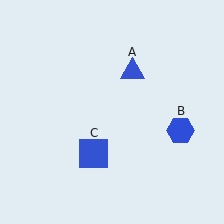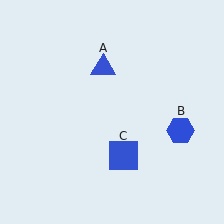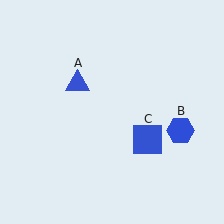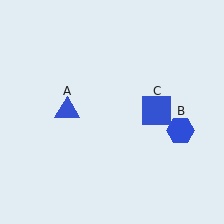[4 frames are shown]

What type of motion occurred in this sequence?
The blue triangle (object A), blue square (object C) rotated counterclockwise around the center of the scene.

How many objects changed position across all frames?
2 objects changed position: blue triangle (object A), blue square (object C).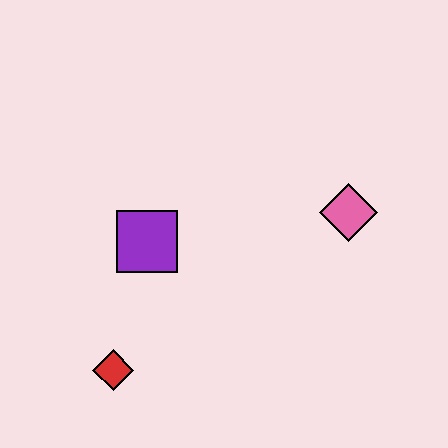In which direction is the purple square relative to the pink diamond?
The purple square is to the left of the pink diamond.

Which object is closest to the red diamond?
The purple square is closest to the red diamond.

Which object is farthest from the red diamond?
The pink diamond is farthest from the red diamond.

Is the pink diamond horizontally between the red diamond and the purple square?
No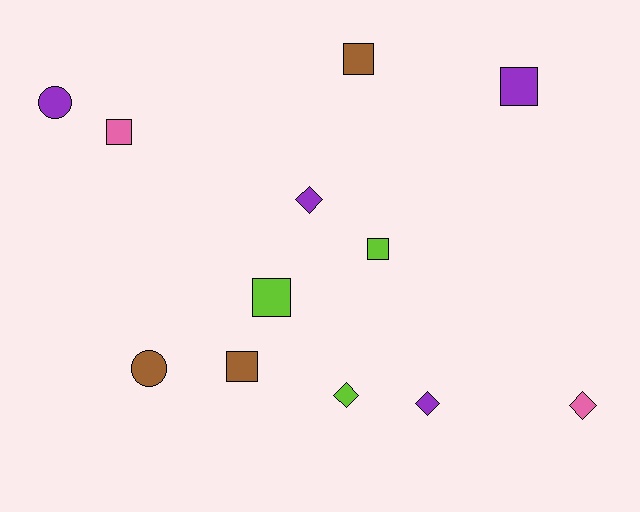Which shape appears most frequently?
Square, with 6 objects.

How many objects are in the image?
There are 12 objects.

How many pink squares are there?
There is 1 pink square.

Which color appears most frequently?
Purple, with 4 objects.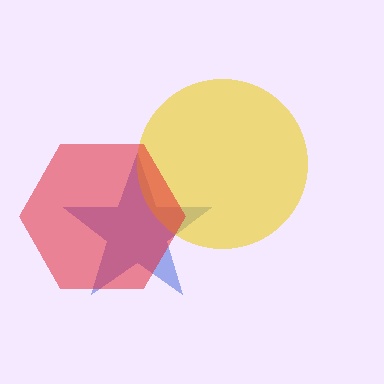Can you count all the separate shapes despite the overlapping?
Yes, there are 3 separate shapes.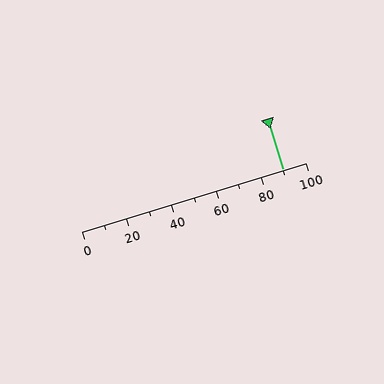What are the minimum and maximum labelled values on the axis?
The axis runs from 0 to 100.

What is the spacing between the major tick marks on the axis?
The major ticks are spaced 20 apart.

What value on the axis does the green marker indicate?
The marker indicates approximately 90.